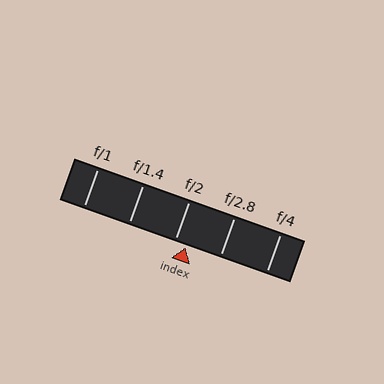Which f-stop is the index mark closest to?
The index mark is closest to f/2.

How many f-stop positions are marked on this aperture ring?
There are 5 f-stop positions marked.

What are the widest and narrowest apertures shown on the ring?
The widest aperture shown is f/1 and the narrowest is f/4.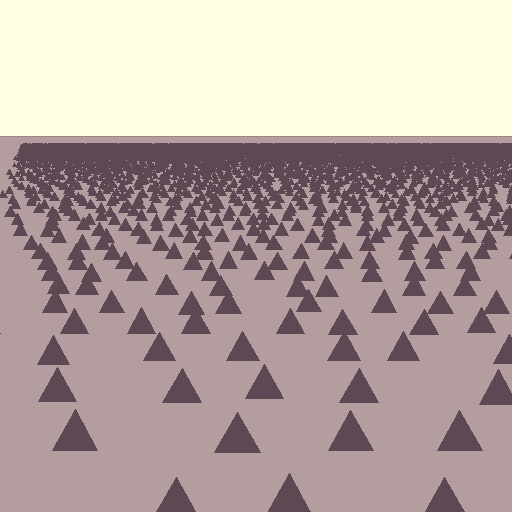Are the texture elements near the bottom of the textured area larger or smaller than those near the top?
Larger. Near the bottom, elements are closer to the viewer and appear at a bigger on-screen size.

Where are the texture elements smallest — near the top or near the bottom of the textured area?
Near the top.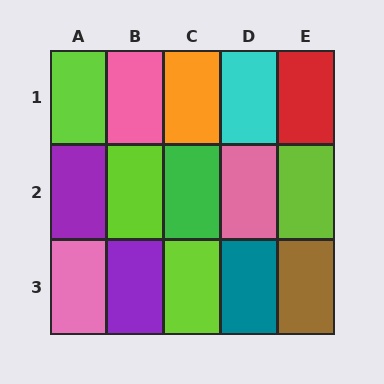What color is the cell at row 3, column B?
Purple.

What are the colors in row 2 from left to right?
Purple, lime, green, pink, lime.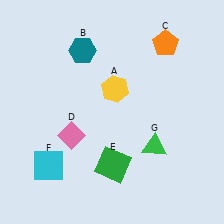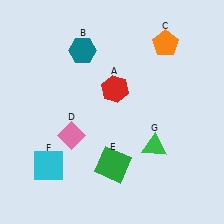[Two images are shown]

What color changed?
The hexagon (A) changed from yellow in Image 1 to red in Image 2.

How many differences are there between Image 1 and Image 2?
There is 1 difference between the two images.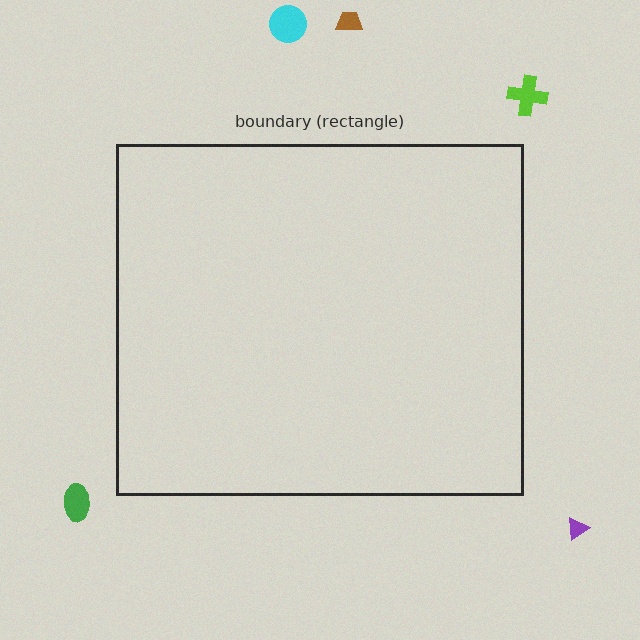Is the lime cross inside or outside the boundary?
Outside.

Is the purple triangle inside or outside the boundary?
Outside.